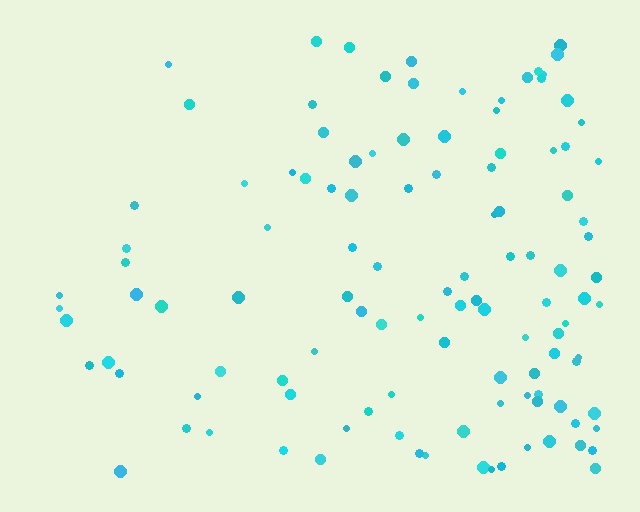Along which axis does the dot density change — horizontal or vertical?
Horizontal.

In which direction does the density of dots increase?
From left to right, with the right side densest.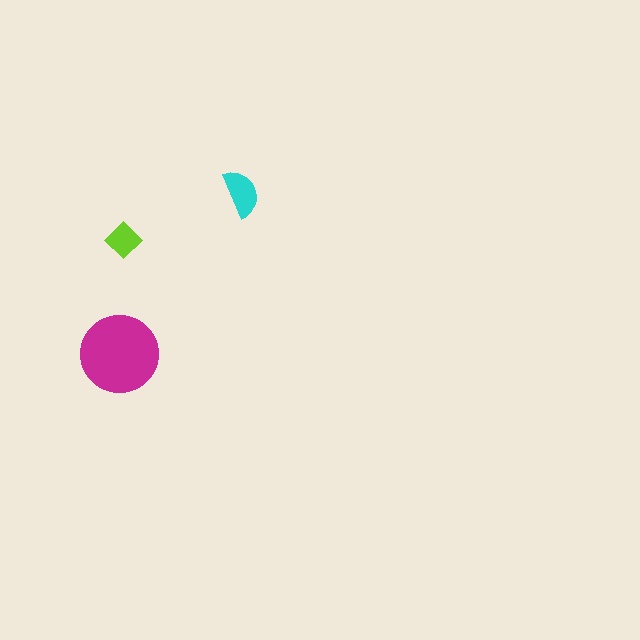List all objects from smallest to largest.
The lime diamond, the cyan semicircle, the magenta circle.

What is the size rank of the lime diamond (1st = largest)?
3rd.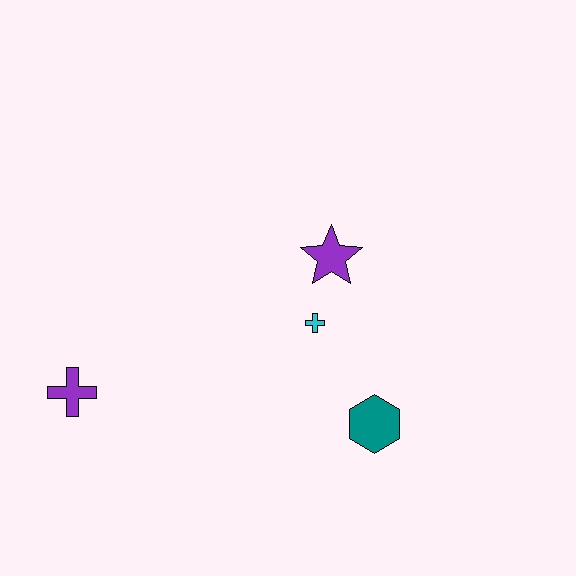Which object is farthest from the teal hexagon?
The purple cross is farthest from the teal hexagon.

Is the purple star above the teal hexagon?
Yes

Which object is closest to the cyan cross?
The purple star is closest to the cyan cross.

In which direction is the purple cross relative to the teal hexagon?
The purple cross is to the left of the teal hexagon.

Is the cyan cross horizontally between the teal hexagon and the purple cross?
Yes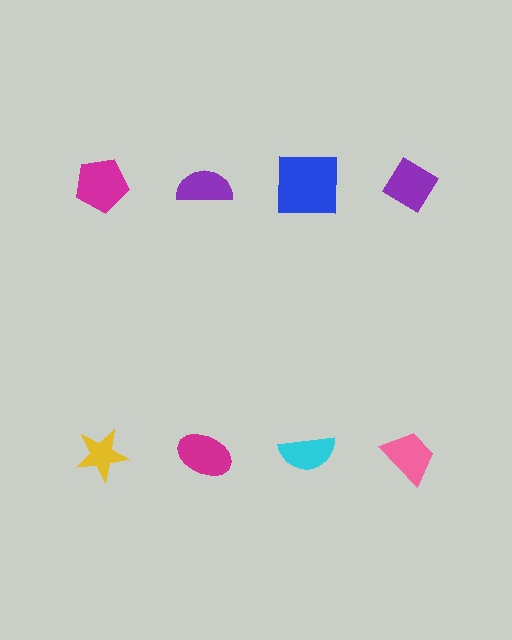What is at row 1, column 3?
A blue square.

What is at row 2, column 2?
A magenta ellipse.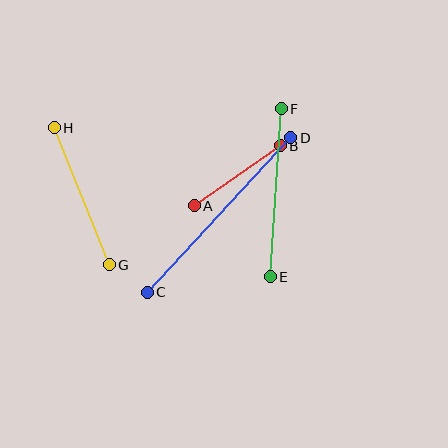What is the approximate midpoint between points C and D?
The midpoint is at approximately (219, 215) pixels.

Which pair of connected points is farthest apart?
Points C and D are farthest apart.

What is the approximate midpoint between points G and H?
The midpoint is at approximately (82, 196) pixels.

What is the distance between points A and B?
The distance is approximately 105 pixels.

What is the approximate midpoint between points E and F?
The midpoint is at approximately (276, 193) pixels.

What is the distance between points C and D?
The distance is approximately 211 pixels.